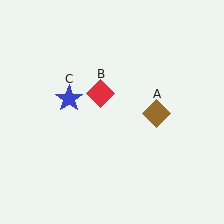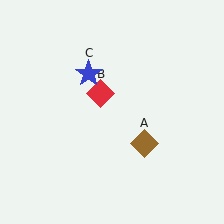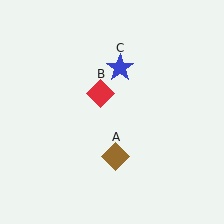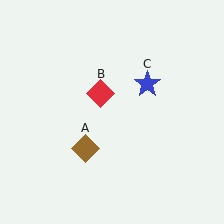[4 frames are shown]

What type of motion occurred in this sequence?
The brown diamond (object A), blue star (object C) rotated clockwise around the center of the scene.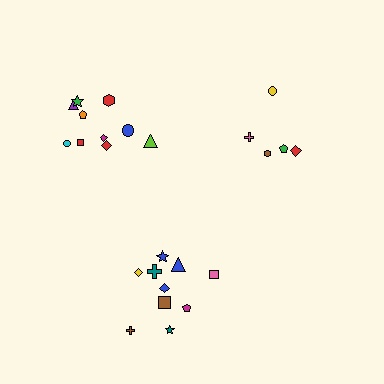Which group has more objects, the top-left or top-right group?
The top-left group.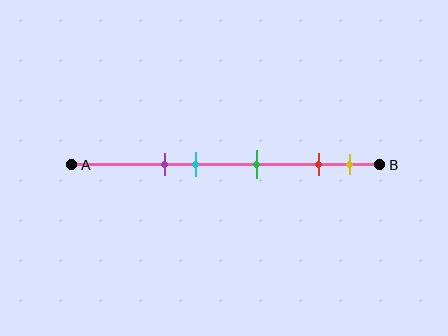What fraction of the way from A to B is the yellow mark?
The yellow mark is approximately 90% (0.9) of the way from A to B.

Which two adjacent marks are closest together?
The red and yellow marks are the closest adjacent pair.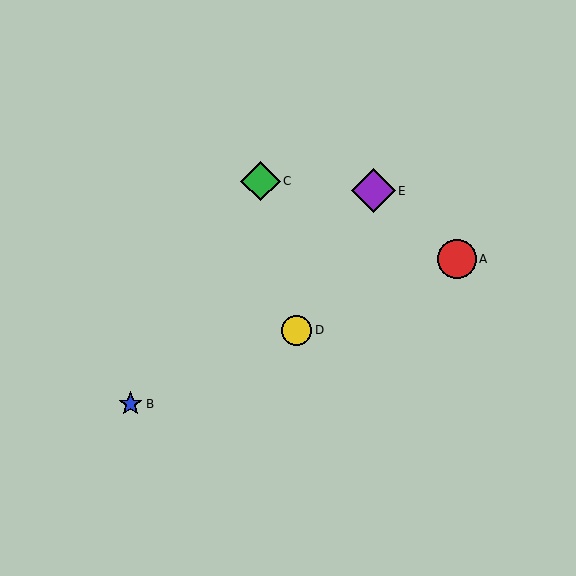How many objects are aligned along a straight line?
3 objects (A, B, D) are aligned along a straight line.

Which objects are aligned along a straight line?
Objects A, B, D are aligned along a straight line.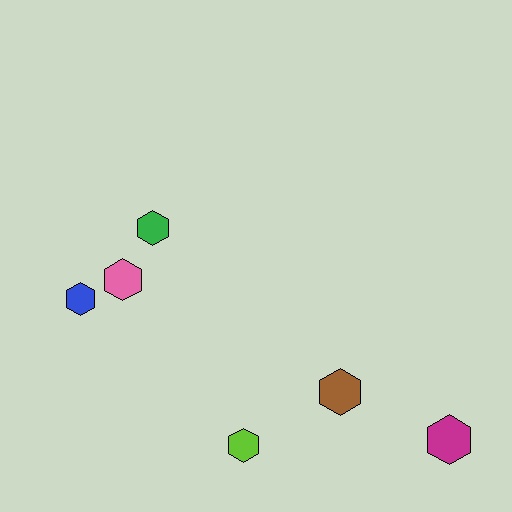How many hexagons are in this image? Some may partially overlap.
There are 6 hexagons.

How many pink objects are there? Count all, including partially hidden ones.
There is 1 pink object.